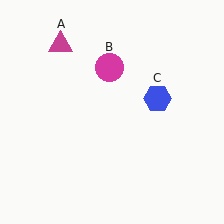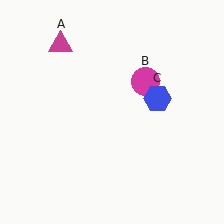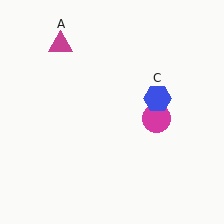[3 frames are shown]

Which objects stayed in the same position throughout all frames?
Magenta triangle (object A) and blue hexagon (object C) remained stationary.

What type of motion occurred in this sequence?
The magenta circle (object B) rotated clockwise around the center of the scene.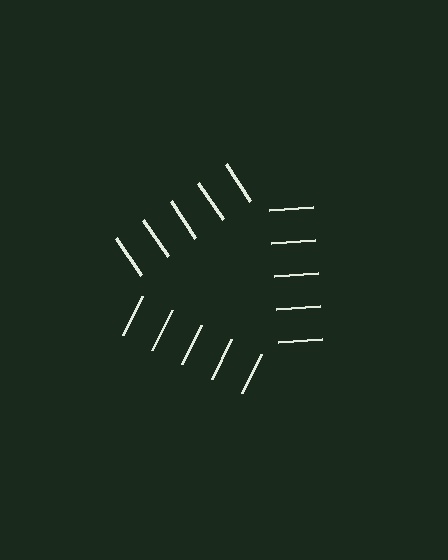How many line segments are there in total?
15 — 5 along each of the 3 edges.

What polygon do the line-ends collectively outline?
An illusory triangle — the line segments terminate on its edges but no continuous stroke is drawn.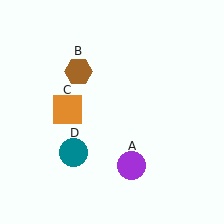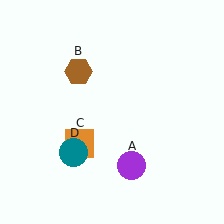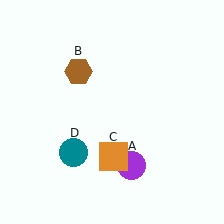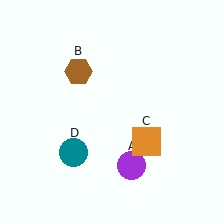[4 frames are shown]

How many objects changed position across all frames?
1 object changed position: orange square (object C).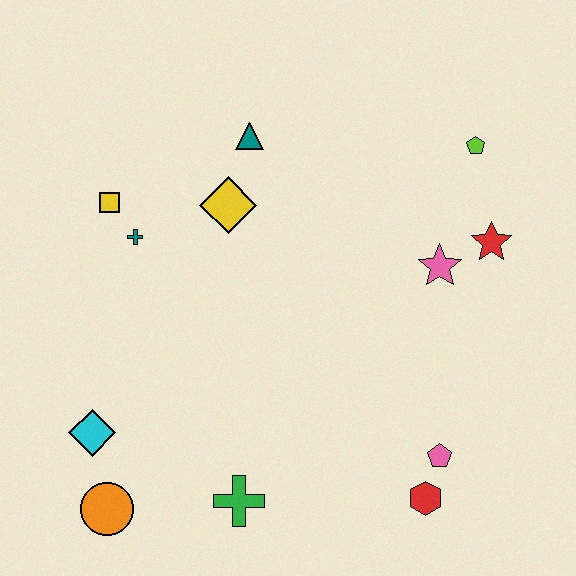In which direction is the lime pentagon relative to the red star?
The lime pentagon is above the red star.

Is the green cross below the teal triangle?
Yes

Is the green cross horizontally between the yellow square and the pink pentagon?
Yes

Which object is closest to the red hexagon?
The pink pentagon is closest to the red hexagon.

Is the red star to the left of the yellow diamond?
No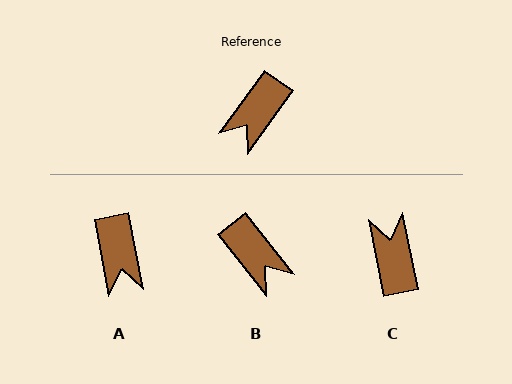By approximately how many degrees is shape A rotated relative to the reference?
Approximately 46 degrees counter-clockwise.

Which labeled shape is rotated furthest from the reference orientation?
C, about 133 degrees away.